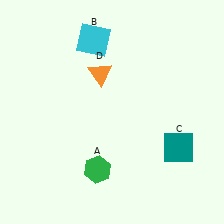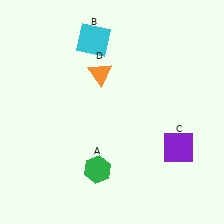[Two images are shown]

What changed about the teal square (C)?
In Image 1, C is teal. In Image 2, it changed to purple.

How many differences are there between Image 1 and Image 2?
There is 1 difference between the two images.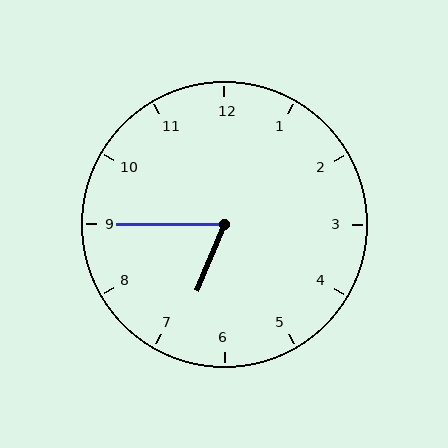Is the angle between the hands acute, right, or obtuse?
It is acute.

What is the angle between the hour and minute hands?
Approximately 68 degrees.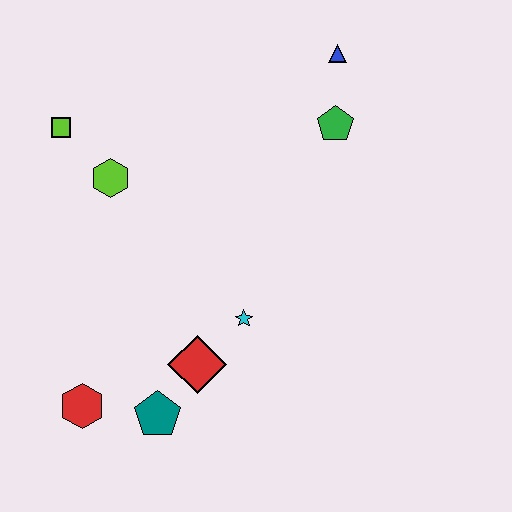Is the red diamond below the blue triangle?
Yes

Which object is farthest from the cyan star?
The blue triangle is farthest from the cyan star.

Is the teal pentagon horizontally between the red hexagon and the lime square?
No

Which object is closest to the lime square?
The lime hexagon is closest to the lime square.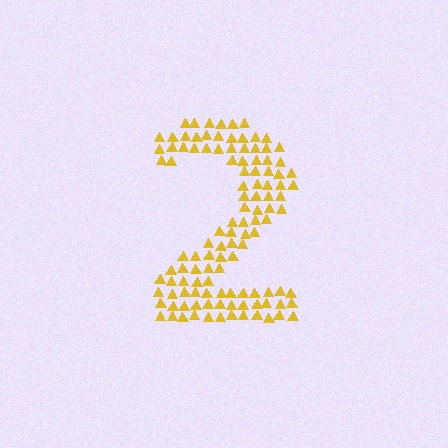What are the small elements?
The small elements are triangles.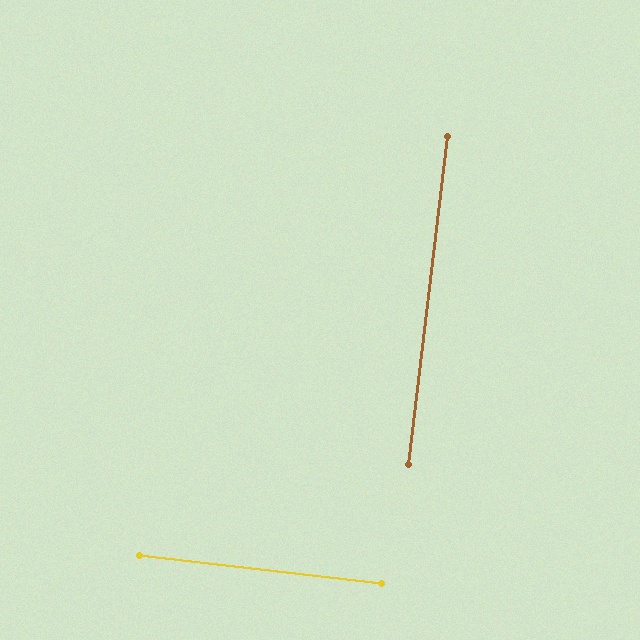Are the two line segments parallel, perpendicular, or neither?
Perpendicular — they meet at approximately 90°.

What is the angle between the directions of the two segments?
Approximately 90 degrees.